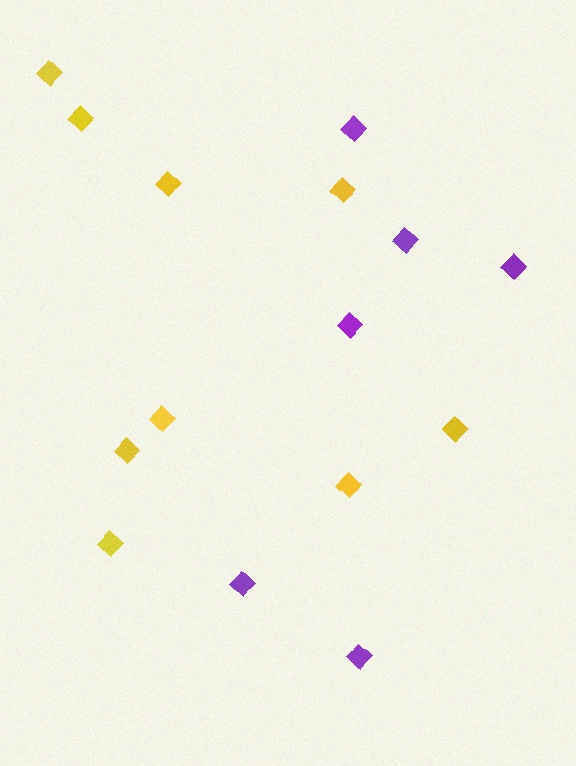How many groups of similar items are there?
There are 2 groups: one group of purple diamonds (6) and one group of yellow diamonds (9).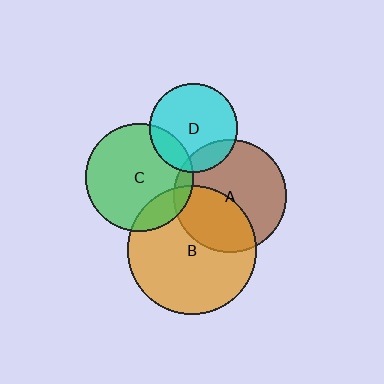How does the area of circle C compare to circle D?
Approximately 1.5 times.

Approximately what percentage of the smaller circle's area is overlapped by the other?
Approximately 20%.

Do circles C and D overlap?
Yes.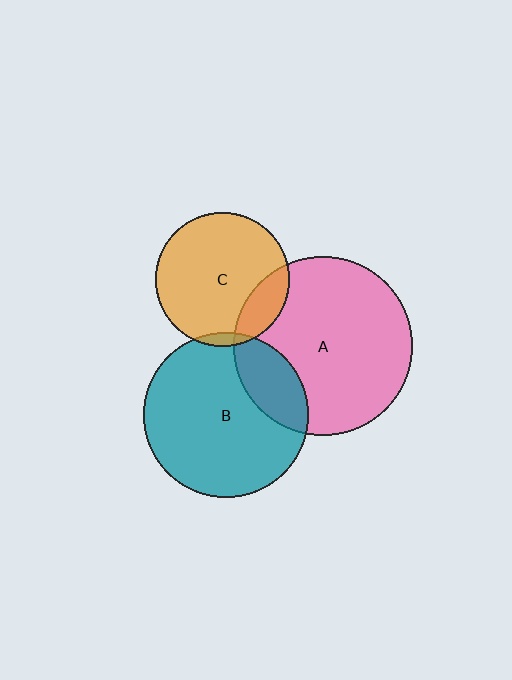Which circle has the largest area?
Circle A (pink).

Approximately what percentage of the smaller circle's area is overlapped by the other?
Approximately 15%.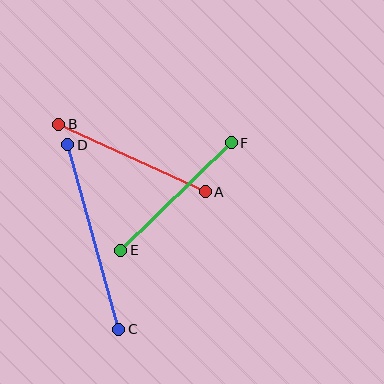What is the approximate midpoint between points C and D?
The midpoint is at approximately (93, 237) pixels.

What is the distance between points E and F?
The distance is approximately 154 pixels.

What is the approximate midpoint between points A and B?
The midpoint is at approximately (132, 158) pixels.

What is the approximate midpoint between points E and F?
The midpoint is at approximately (176, 197) pixels.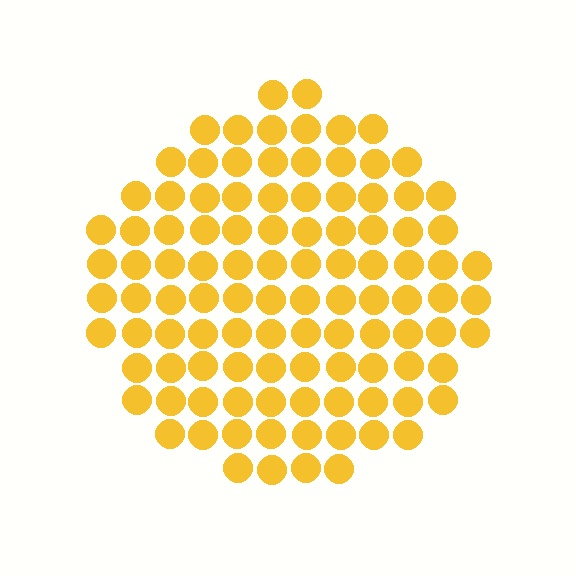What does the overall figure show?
The overall figure shows a circle.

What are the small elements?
The small elements are circles.